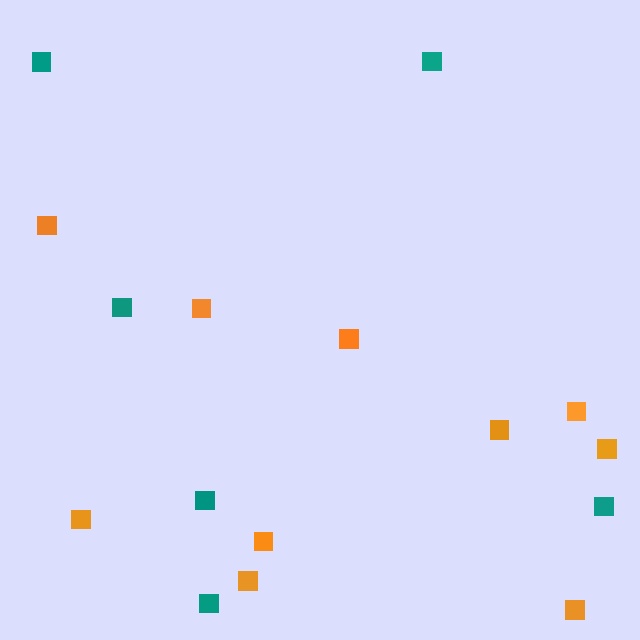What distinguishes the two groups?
There are 2 groups: one group of orange squares (10) and one group of teal squares (6).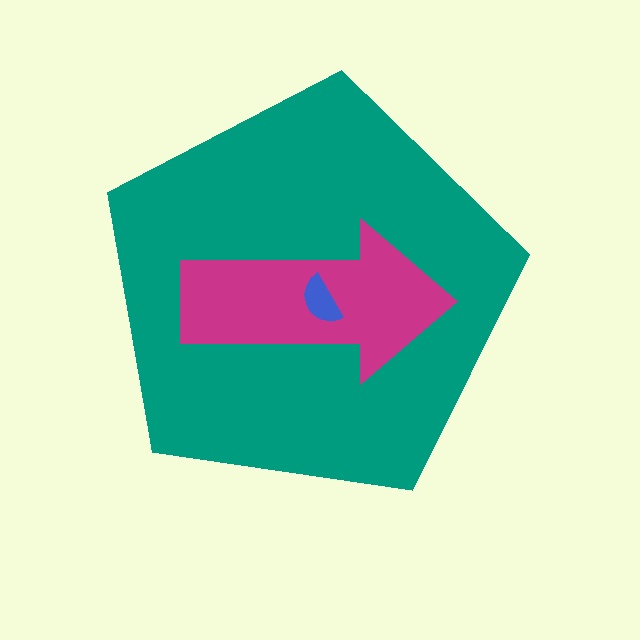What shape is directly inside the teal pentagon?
The magenta arrow.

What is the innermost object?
The blue semicircle.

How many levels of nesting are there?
3.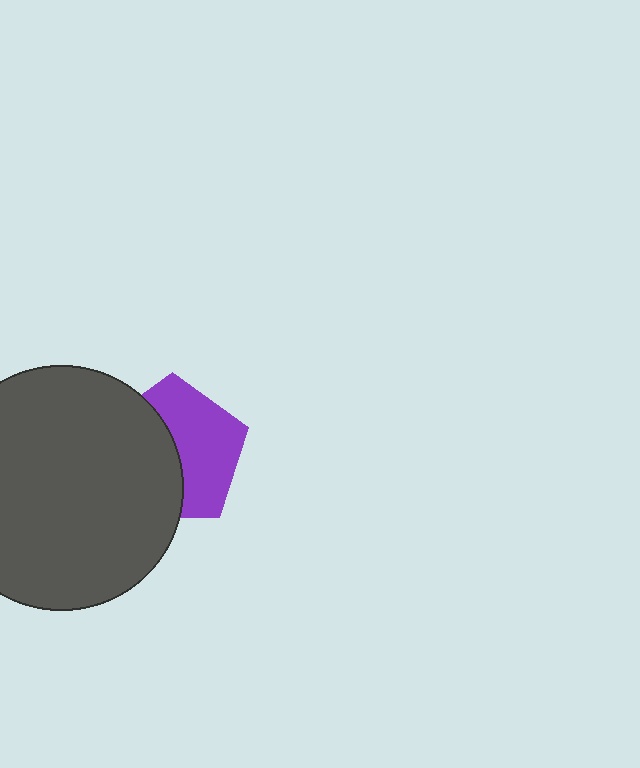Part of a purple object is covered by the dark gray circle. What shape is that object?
It is a pentagon.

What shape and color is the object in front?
The object in front is a dark gray circle.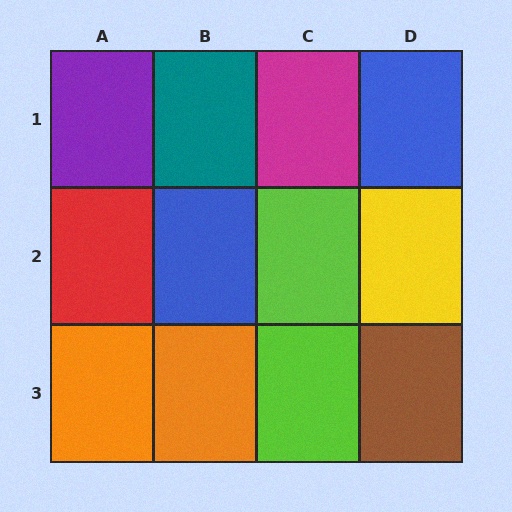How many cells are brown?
1 cell is brown.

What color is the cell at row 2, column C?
Lime.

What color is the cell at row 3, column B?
Orange.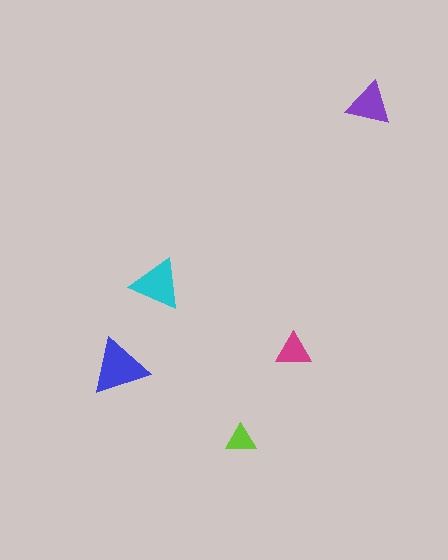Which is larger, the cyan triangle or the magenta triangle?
The cyan one.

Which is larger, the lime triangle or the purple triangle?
The purple one.